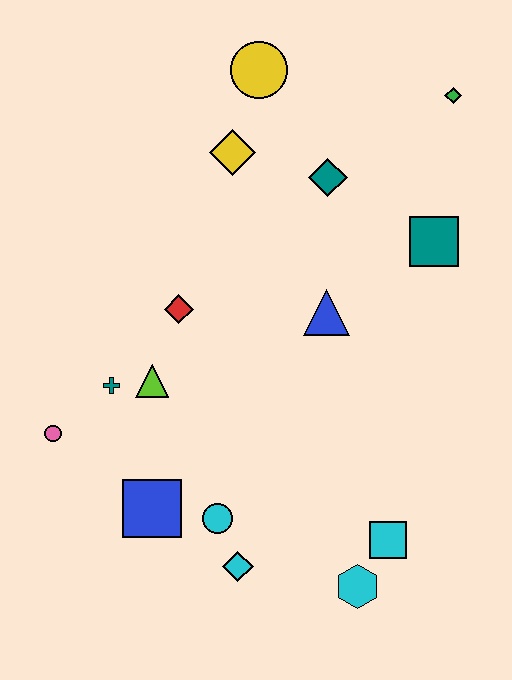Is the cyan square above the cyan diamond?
Yes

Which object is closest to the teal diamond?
The yellow diamond is closest to the teal diamond.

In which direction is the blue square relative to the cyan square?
The blue square is to the left of the cyan square.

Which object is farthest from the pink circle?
The green diamond is farthest from the pink circle.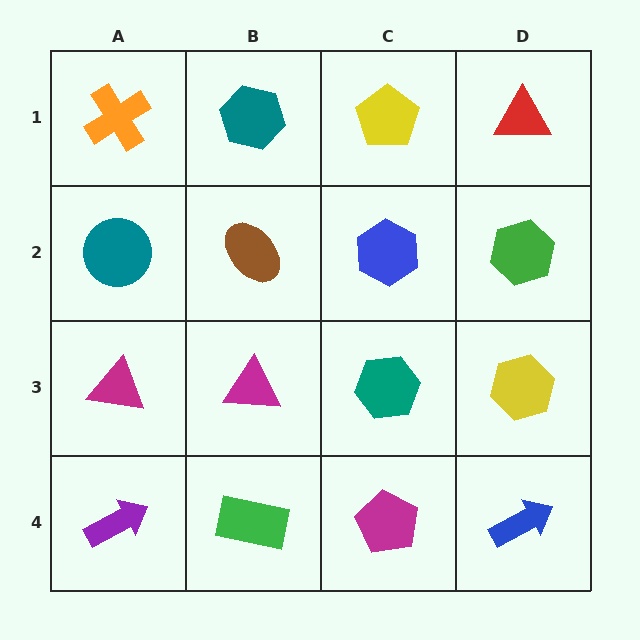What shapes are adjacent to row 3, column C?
A blue hexagon (row 2, column C), a magenta pentagon (row 4, column C), a magenta triangle (row 3, column B), a yellow hexagon (row 3, column D).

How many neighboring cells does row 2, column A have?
3.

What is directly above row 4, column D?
A yellow hexagon.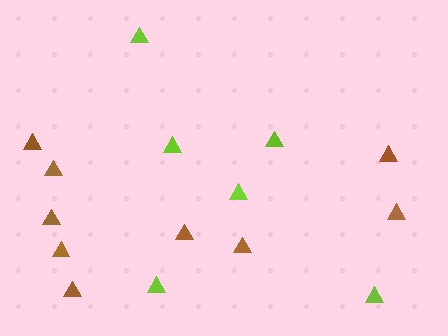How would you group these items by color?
There are 2 groups: one group of brown triangles (9) and one group of lime triangles (6).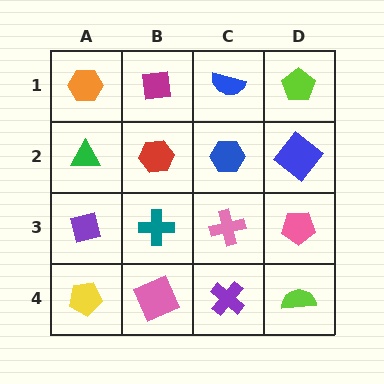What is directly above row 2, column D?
A lime pentagon.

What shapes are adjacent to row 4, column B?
A teal cross (row 3, column B), a yellow pentagon (row 4, column A), a purple cross (row 4, column C).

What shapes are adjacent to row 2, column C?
A blue semicircle (row 1, column C), a pink cross (row 3, column C), a red hexagon (row 2, column B), a blue diamond (row 2, column D).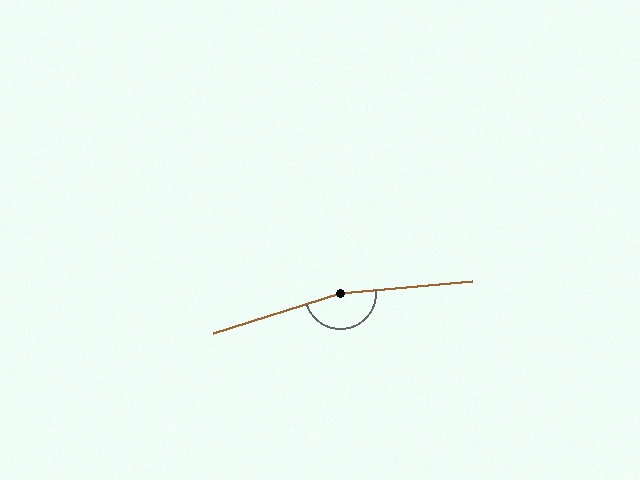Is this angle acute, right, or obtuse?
It is obtuse.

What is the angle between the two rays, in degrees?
Approximately 168 degrees.